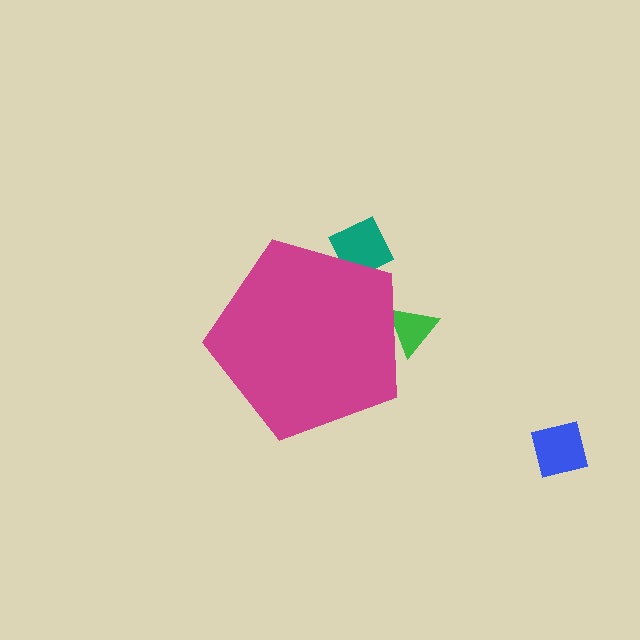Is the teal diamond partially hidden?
Yes, the teal diamond is partially hidden behind the magenta pentagon.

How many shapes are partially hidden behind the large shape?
2 shapes are partially hidden.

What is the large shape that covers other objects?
A magenta pentagon.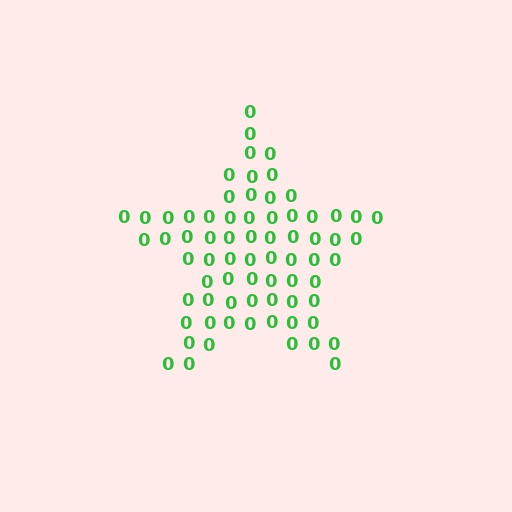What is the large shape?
The large shape is a star.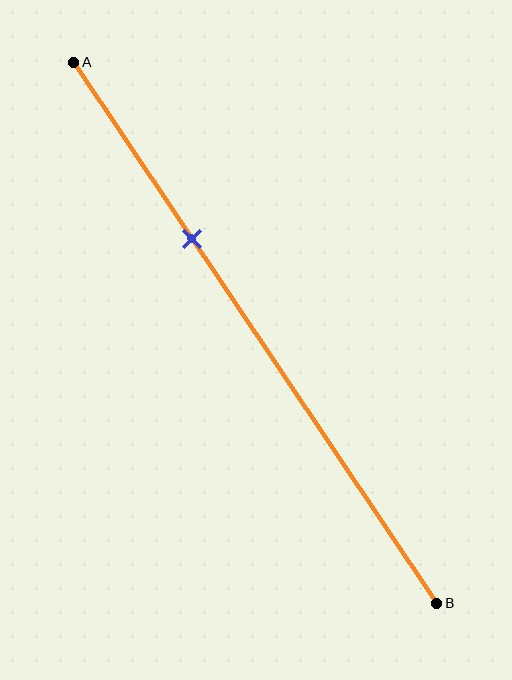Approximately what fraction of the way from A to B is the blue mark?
The blue mark is approximately 35% of the way from A to B.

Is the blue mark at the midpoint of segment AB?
No, the mark is at about 35% from A, not at the 50% midpoint.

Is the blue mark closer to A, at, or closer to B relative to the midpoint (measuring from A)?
The blue mark is closer to point A than the midpoint of segment AB.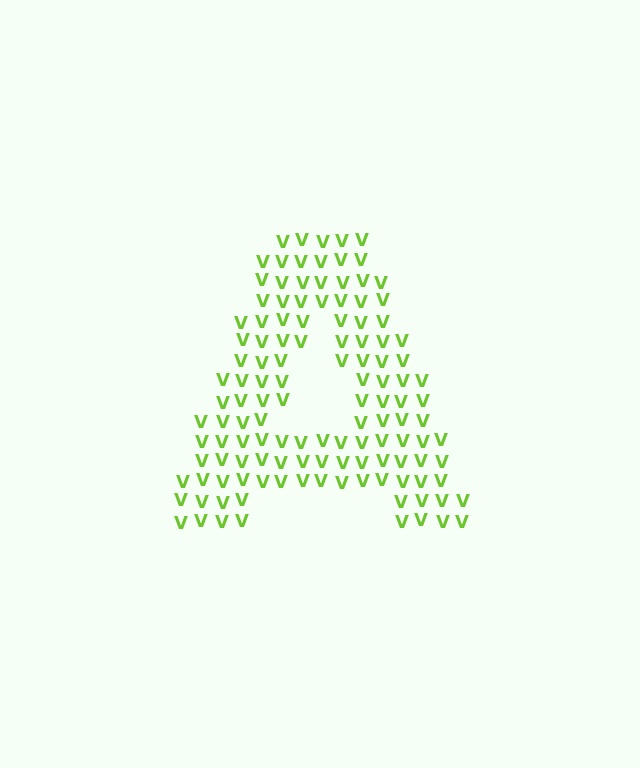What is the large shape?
The large shape is the letter A.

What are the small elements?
The small elements are letter V's.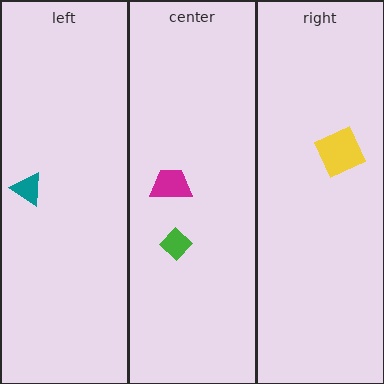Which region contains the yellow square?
The right region.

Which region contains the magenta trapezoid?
The center region.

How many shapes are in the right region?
1.